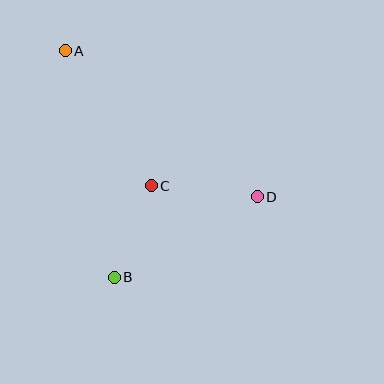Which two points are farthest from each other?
Points A and D are farthest from each other.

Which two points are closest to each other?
Points B and C are closest to each other.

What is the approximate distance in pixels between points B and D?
The distance between B and D is approximately 164 pixels.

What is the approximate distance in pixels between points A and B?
The distance between A and B is approximately 232 pixels.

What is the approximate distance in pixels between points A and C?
The distance between A and C is approximately 160 pixels.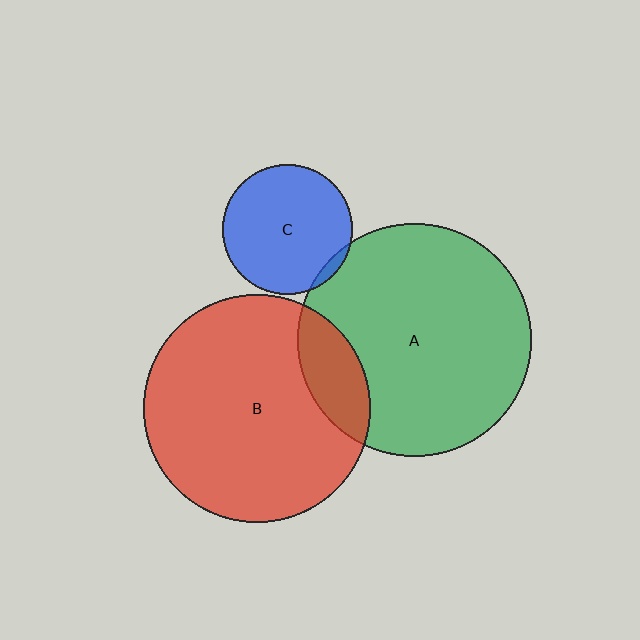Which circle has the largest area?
Circle A (green).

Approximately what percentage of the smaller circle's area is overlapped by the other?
Approximately 5%.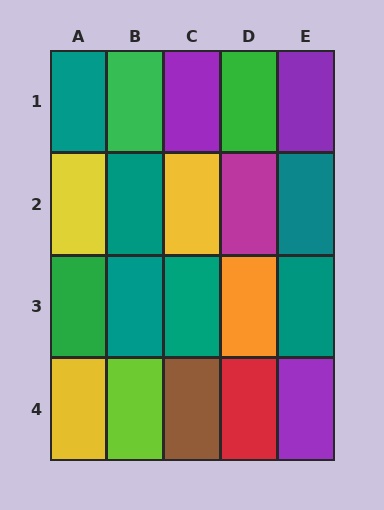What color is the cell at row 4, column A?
Yellow.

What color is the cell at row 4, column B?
Lime.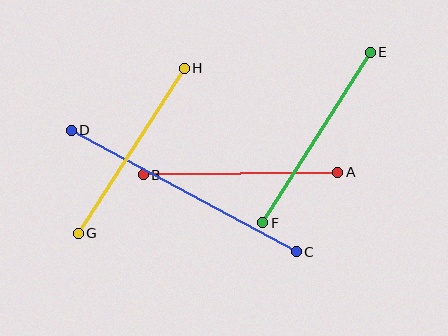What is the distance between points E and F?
The distance is approximately 201 pixels.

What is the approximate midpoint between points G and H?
The midpoint is at approximately (131, 151) pixels.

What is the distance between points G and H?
The distance is approximately 196 pixels.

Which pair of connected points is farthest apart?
Points C and D are farthest apart.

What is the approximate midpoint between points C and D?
The midpoint is at approximately (184, 191) pixels.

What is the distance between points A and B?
The distance is approximately 194 pixels.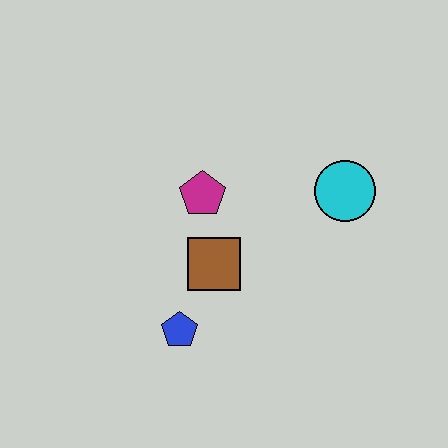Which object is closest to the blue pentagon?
The brown square is closest to the blue pentagon.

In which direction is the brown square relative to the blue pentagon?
The brown square is above the blue pentagon.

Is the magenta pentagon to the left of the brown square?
Yes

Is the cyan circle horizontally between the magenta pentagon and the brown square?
No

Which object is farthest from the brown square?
The cyan circle is farthest from the brown square.